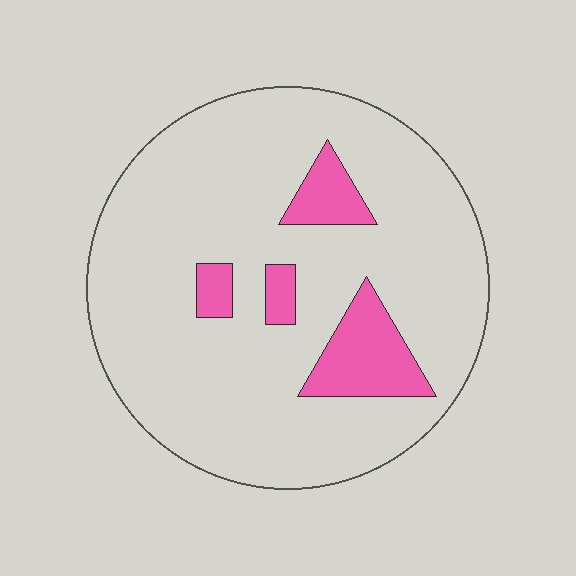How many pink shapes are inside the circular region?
4.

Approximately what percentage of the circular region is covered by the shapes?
Approximately 15%.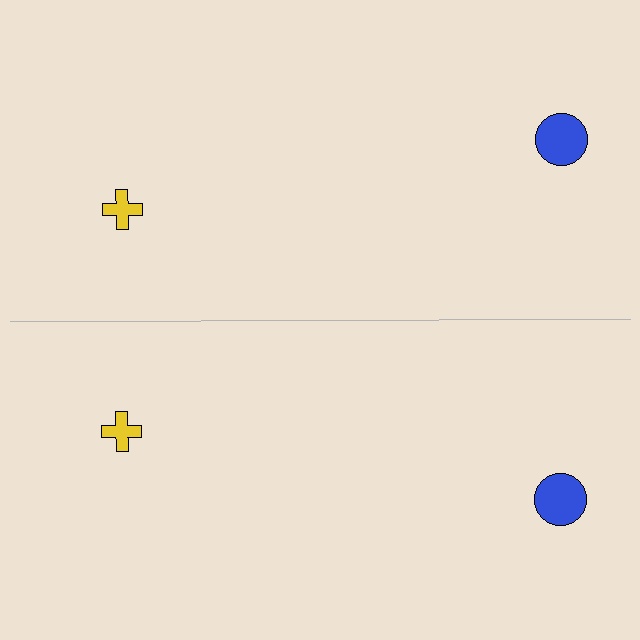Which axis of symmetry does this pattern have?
The pattern has a horizontal axis of symmetry running through the center of the image.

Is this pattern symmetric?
Yes, this pattern has bilateral (reflection) symmetry.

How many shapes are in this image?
There are 4 shapes in this image.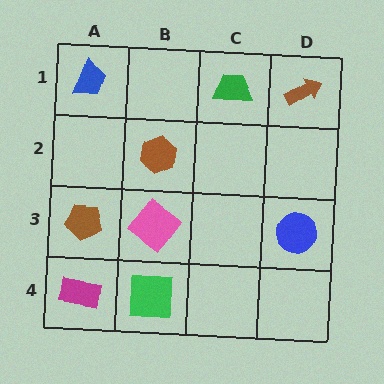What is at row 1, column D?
A brown arrow.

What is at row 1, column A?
A blue trapezoid.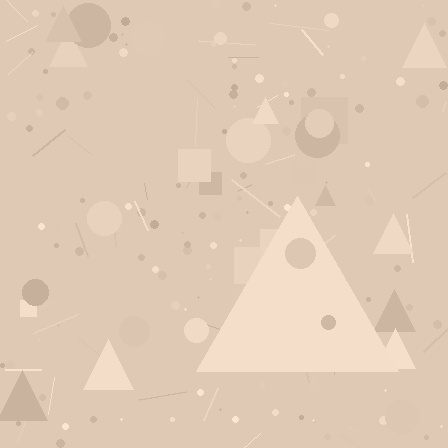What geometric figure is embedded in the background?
A triangle is embedded in the background.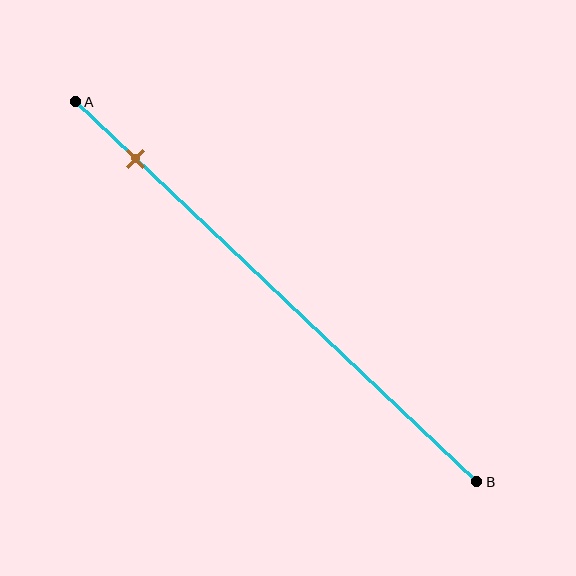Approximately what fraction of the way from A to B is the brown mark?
The brown mark is approximately 15% of the way from A to B.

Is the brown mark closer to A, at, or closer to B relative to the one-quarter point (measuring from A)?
The brown mark is closer to point A than the one-quarter point of segment AB.